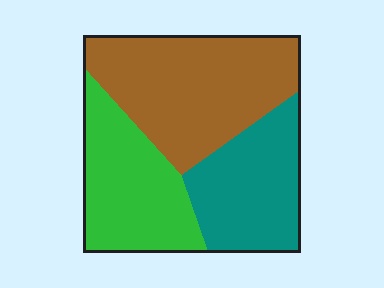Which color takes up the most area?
Brown, at roughly 40%.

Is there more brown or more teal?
Brown.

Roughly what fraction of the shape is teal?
Teal covers roughly 30% of the shape.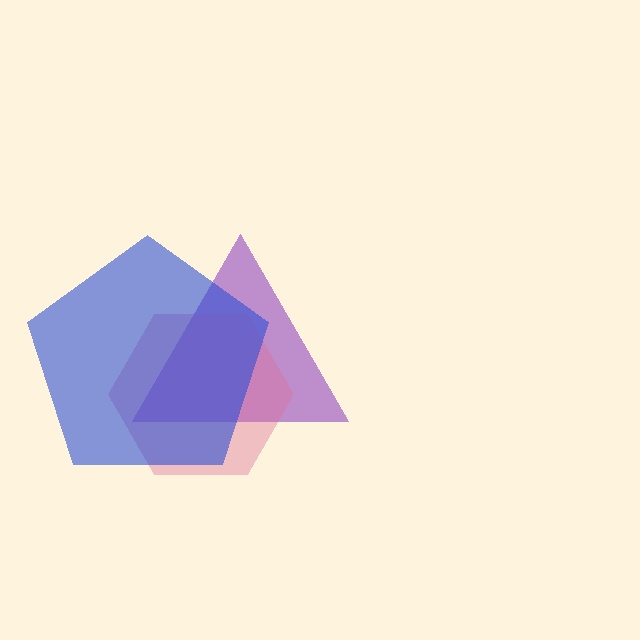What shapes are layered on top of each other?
The layered shapes are: a purple triangle, a pink hexagon, a blue pentagon.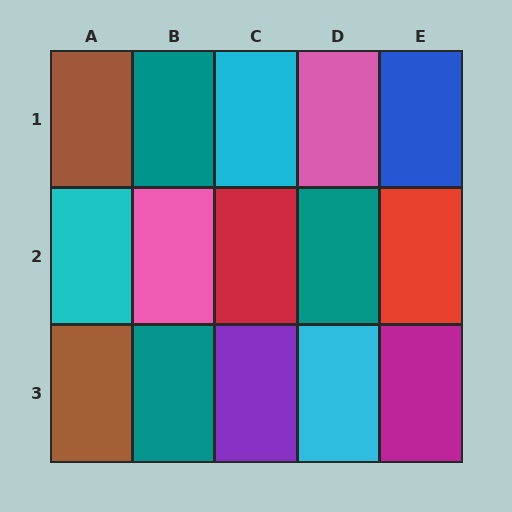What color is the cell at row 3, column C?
Purple.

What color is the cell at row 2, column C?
Red.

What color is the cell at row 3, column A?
Brown.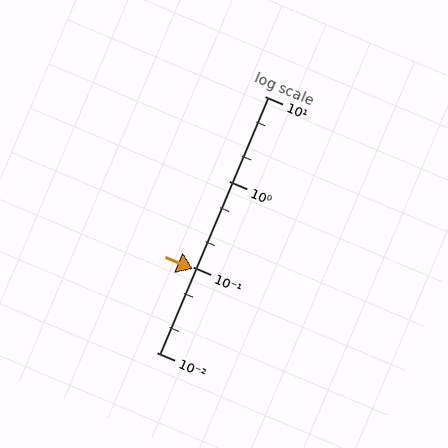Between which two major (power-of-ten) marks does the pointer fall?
The pointer is between 0.01 and 0.1.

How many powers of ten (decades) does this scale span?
The scale spans 3 decades, from 0.01 to 10.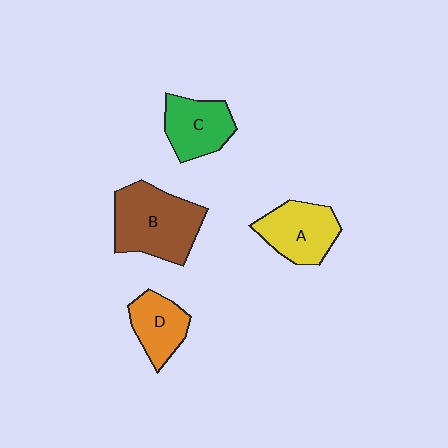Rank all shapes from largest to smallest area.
From largest to smallest: B (brown), A (yellow), C (green), D (orange).